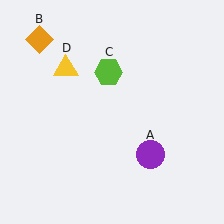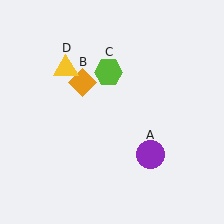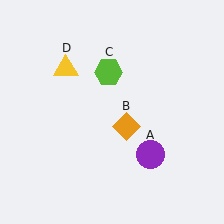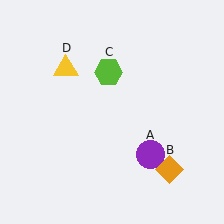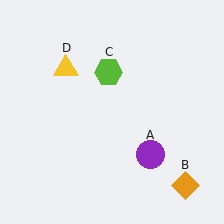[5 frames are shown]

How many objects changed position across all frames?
1 object changed position: orange diamond (object B).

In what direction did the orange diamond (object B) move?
The orange diamond (object B) moved down and to the right.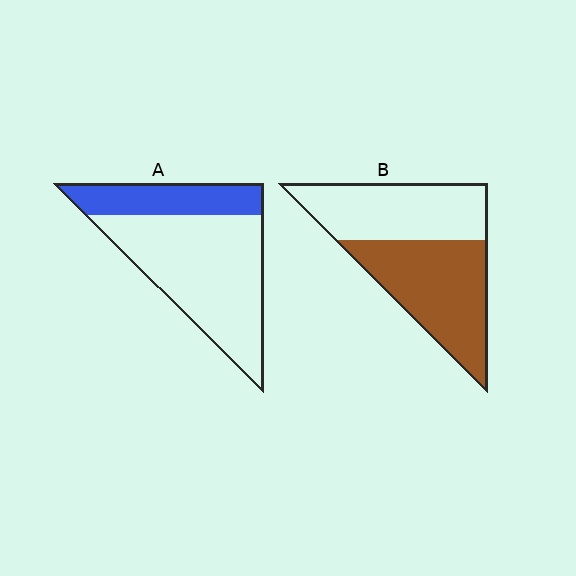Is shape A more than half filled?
No.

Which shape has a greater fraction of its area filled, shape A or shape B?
Shape B.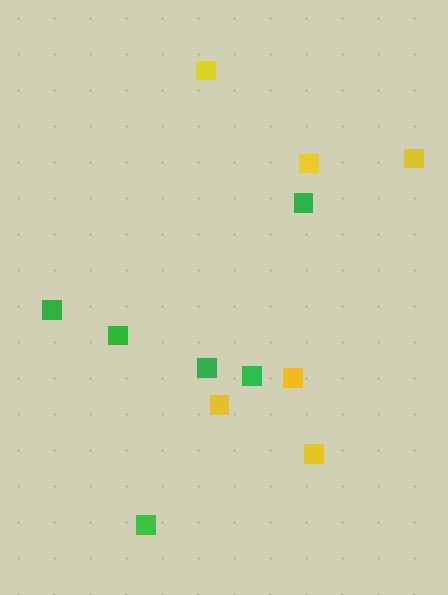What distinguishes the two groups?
There are 2 groups: one group of green squares (6) and one group of yellow squares (6).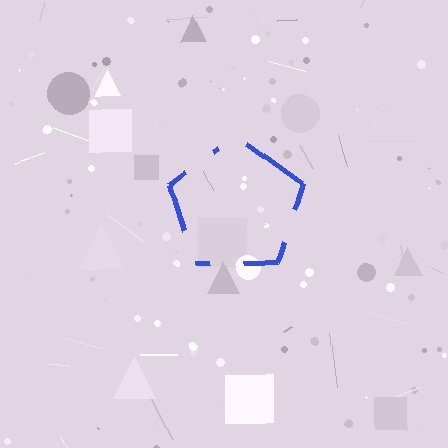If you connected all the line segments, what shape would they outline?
They would outline a pentagon.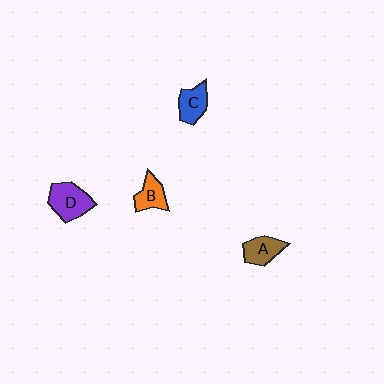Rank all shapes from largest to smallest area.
From largest to smallest: D (purple), A (brown), C (blue), B (orange).